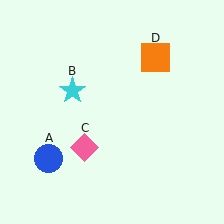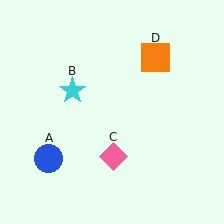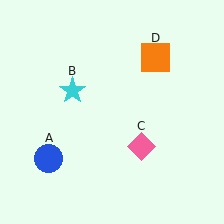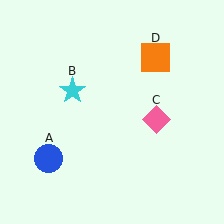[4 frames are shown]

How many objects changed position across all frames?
1 object changed position: pink diamond (object C).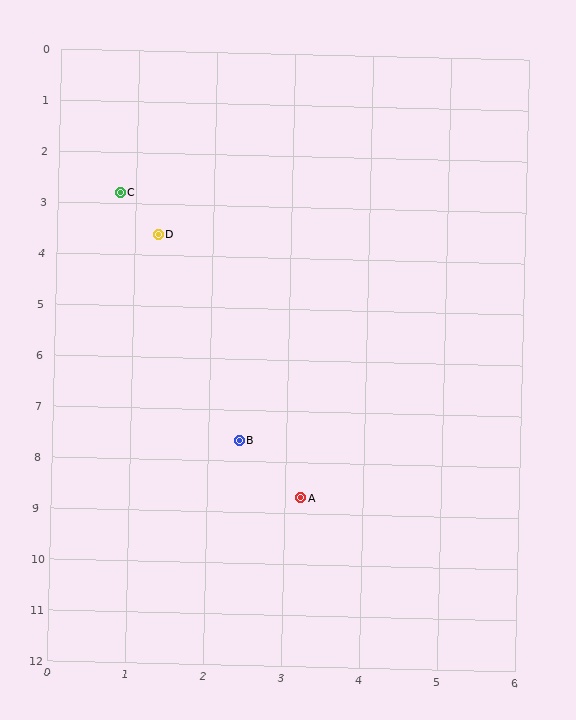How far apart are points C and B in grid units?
Points C and B are about 5.1 grid units apart.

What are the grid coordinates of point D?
Point D is at approximately (1.3, 3.6).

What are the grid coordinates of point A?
Point A is at approximately (3.2, 8.7).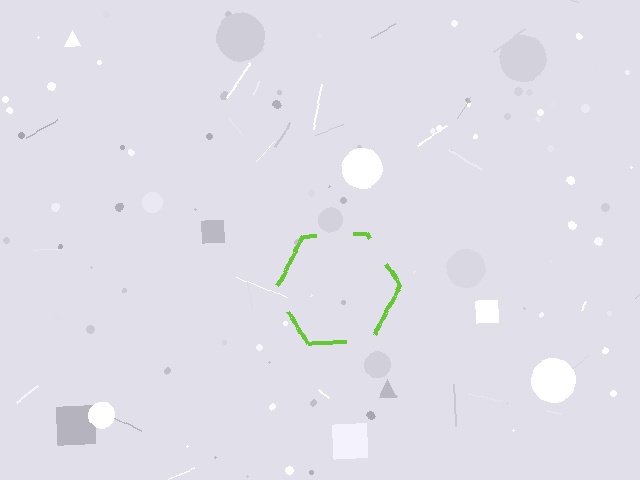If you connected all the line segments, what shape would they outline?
They would outline a hexagon.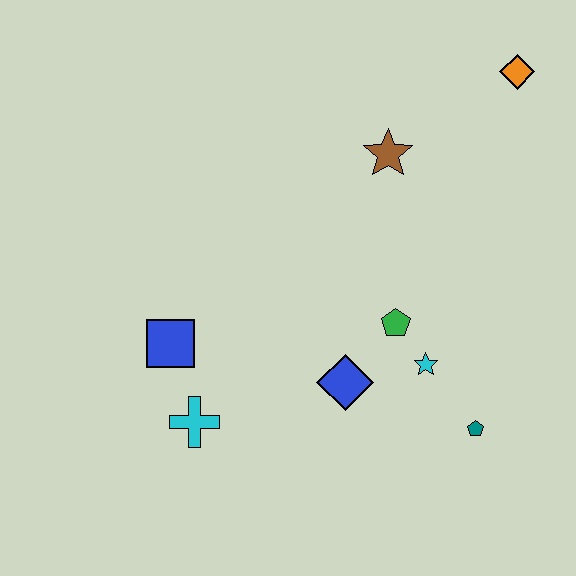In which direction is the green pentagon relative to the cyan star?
The green pentagon is above the cyan star.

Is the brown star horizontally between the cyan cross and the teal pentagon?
Yes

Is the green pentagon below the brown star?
Yes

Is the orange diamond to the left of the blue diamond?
No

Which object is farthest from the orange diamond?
The cyan cross is farthest from the orange diamond.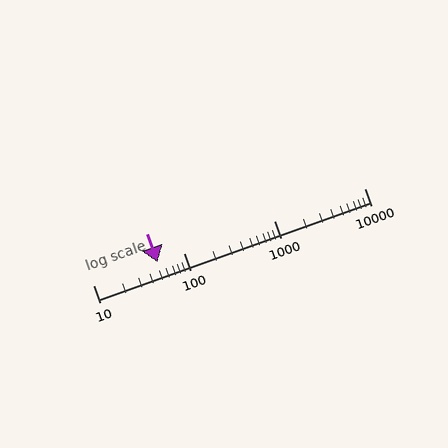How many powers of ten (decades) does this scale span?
The scale spans 3 decades, from 10 to 10000.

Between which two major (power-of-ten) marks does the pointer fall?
The pointer is between 10 and 100.